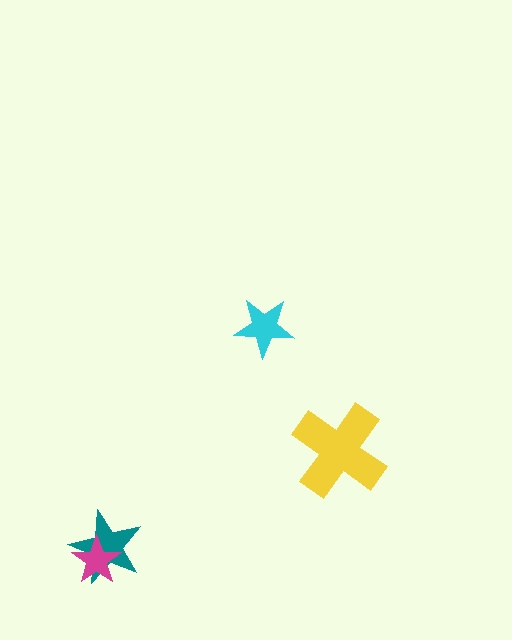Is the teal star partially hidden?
Yes, it is partially covered by another shape.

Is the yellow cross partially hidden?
No, no other shape covers it.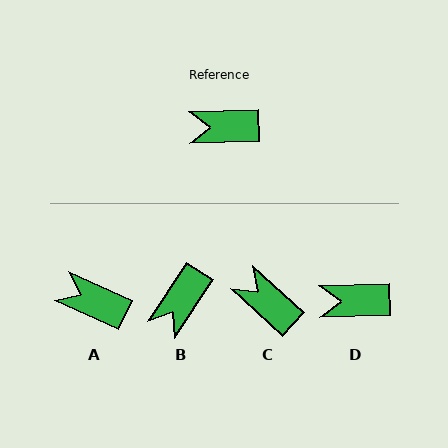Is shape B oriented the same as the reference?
No, it is off by about 55 degrees.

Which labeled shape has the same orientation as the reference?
D.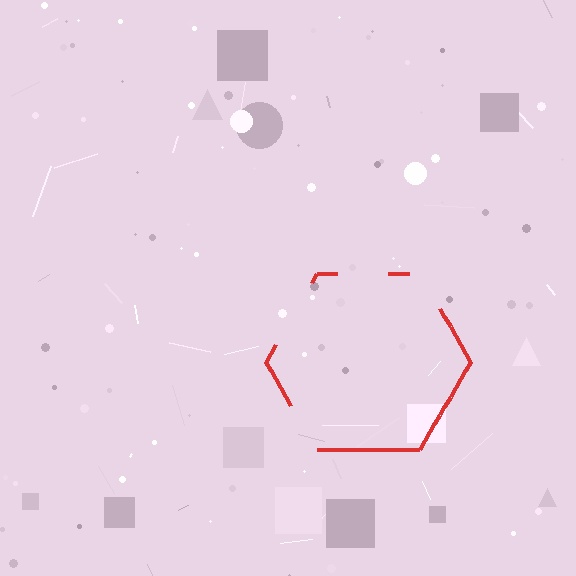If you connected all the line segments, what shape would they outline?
They would outline a hexagon.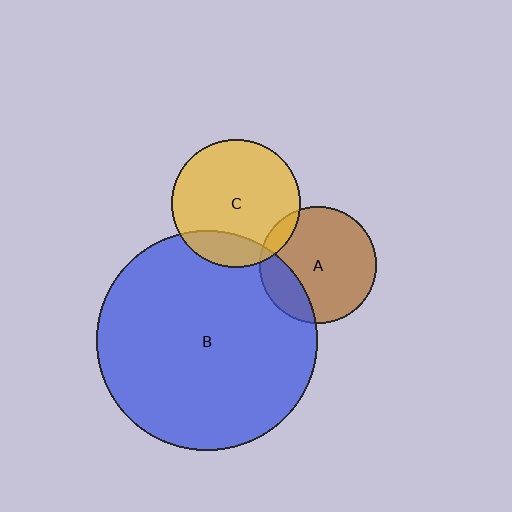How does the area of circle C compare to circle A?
Approximately 1.2 times.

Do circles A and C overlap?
Yes.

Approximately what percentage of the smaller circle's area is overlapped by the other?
Approximately 10%.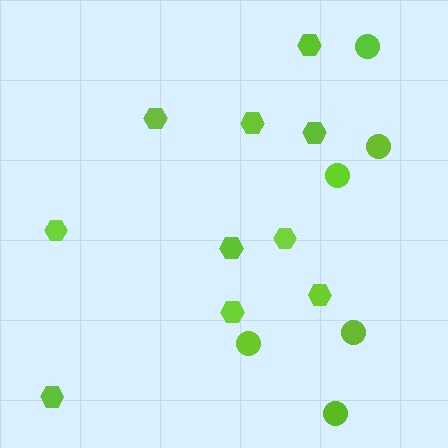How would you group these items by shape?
There are 2 groups: one group of hexagons (10) and one group of circles (6).